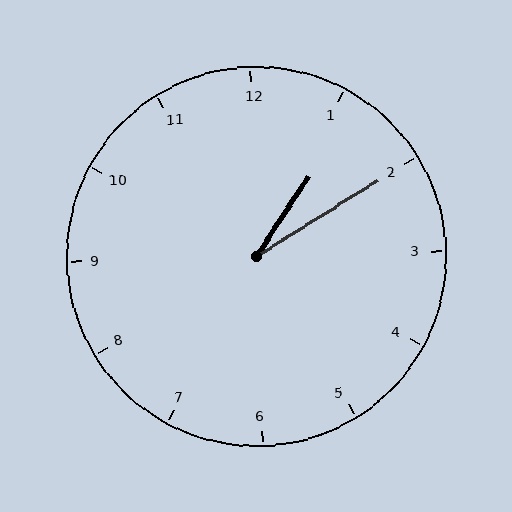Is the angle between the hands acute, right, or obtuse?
It is acute.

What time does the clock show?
1:10.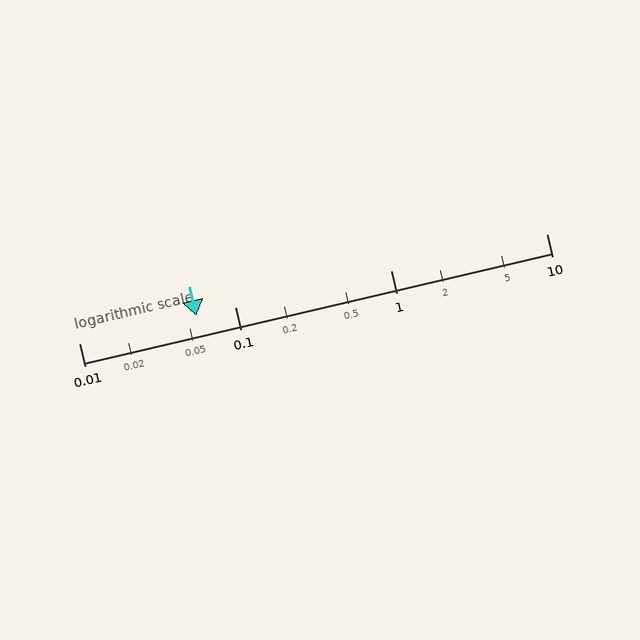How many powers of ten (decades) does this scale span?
The scale spans 3 decades, from 0.01 to 10.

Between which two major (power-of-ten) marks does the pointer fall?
The pointer is between 0.01 and 0.1.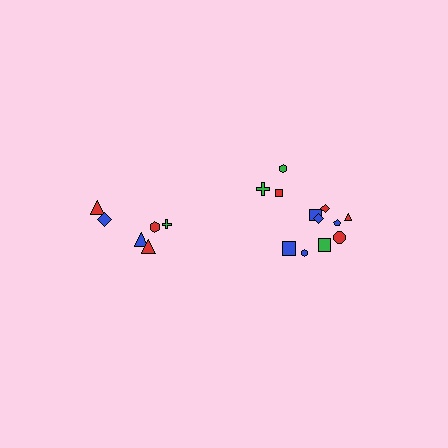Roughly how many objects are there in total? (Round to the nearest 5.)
Roughly 20 objects in total.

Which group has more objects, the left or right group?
The right group.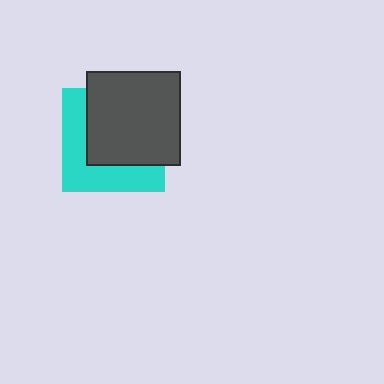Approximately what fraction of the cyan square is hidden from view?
Roughly 58% of the cyan square is hidden behind the dark gray square.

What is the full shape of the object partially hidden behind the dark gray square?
The partially hidden object is a cyan square.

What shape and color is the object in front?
The object in front is a dark gray square.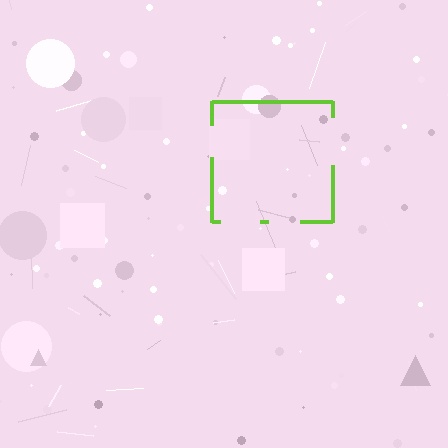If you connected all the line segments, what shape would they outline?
They would outline a square.